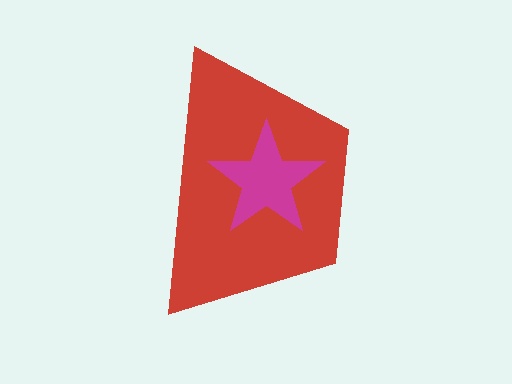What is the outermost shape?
The red trapezoid.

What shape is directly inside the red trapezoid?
The magenta star.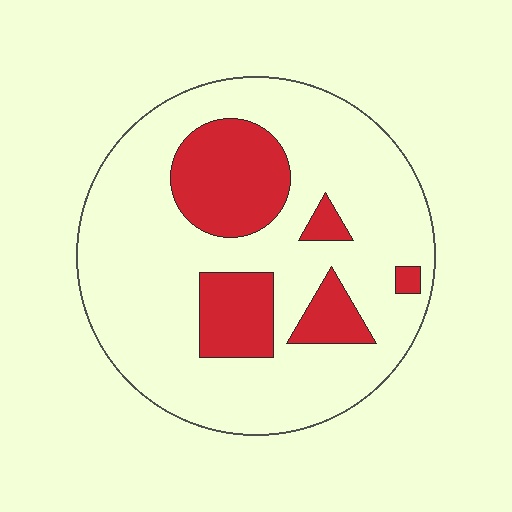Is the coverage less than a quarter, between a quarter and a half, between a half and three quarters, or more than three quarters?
Less than a quarter.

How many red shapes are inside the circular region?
5.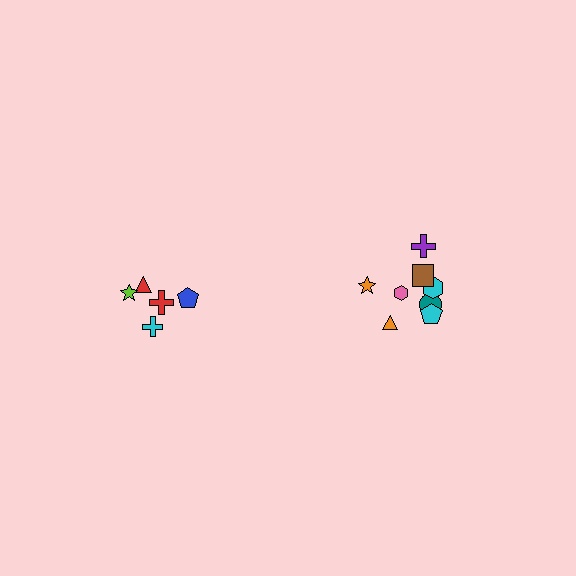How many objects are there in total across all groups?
There are 13 objects.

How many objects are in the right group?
There are 8 objects.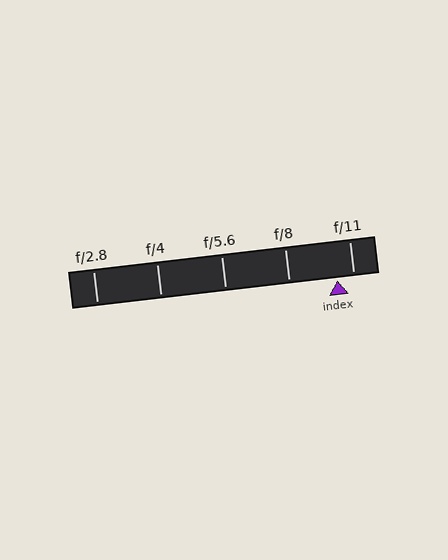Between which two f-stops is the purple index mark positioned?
The index mark is between f/8 and f/11.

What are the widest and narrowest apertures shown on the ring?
The widest aperture shown is f/2.8 and the narrowest is f/11.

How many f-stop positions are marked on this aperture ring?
There are 5 f-stop positions marked.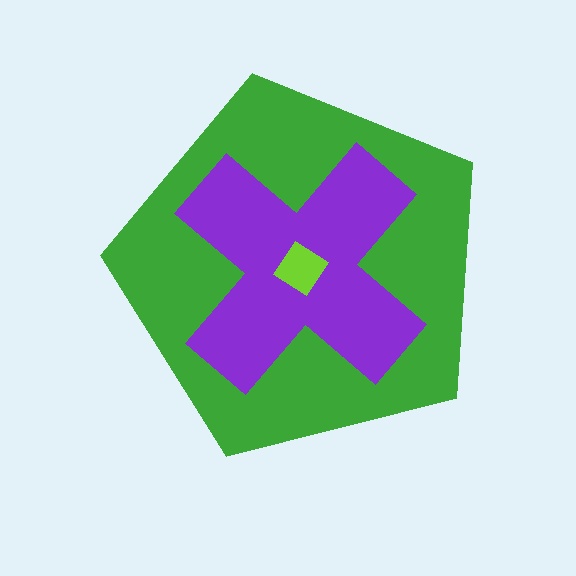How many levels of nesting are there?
3.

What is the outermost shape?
The green pentagon.